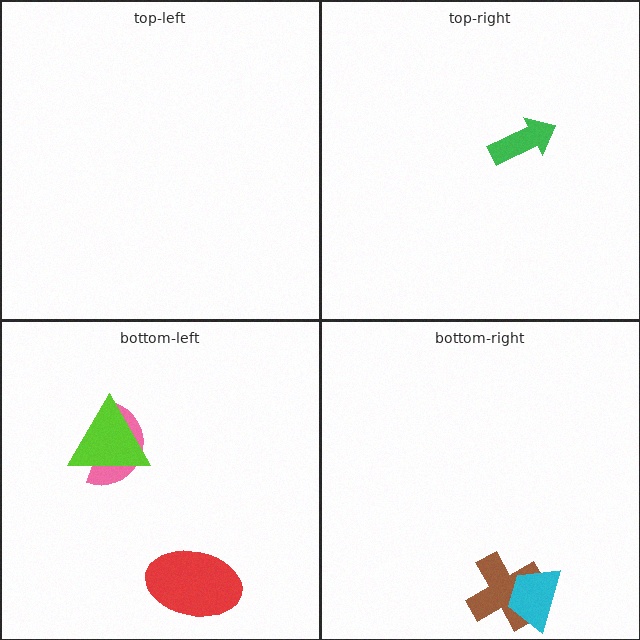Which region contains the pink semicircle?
The bottom-left region.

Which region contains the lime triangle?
The bottom-left region.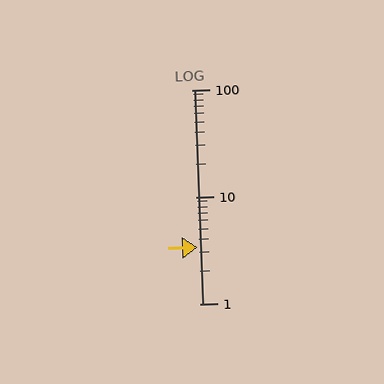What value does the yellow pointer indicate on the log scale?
The pointer indicates approximately 3.4.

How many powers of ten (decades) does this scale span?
The scale spans 2 decades, from 1 to 100.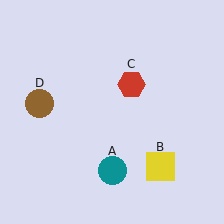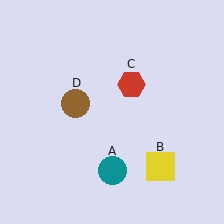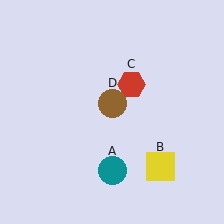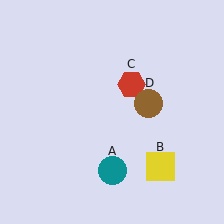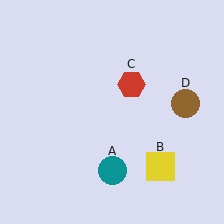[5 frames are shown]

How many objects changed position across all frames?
1 object changed position: brown circle (object D).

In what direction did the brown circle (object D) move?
The brown circle (object D) moved right.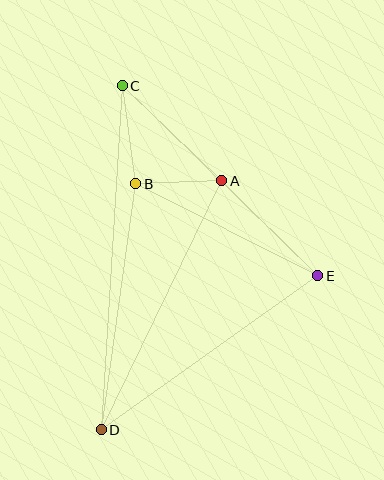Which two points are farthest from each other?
Points C and D are farthest from each other.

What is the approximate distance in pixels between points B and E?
The distance between B and E is approximately 204 pixels.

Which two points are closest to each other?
Points A and B are closest to each other.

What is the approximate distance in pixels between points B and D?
The distance between B and D is approximately 248 pixels.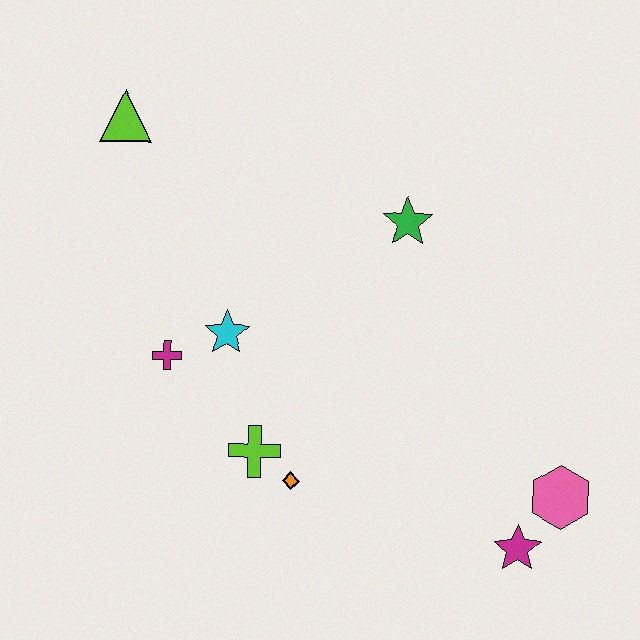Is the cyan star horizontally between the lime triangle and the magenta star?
Yes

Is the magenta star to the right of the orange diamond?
Yes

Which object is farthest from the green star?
The magenta star is farthest from the green star.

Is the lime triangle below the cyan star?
No